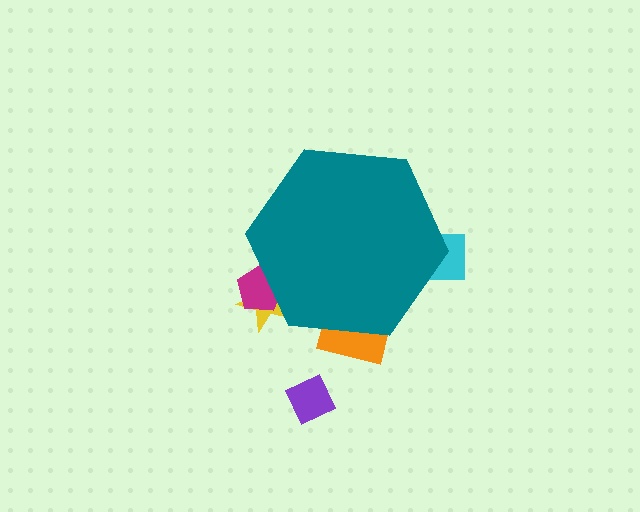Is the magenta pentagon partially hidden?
Yes, the magenta pentagon is partially hidden behind the teal hexagon.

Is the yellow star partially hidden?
Yes, the yellow star is partially hidden behind the teal hexagon.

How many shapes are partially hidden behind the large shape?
4 shapes are partially hidden.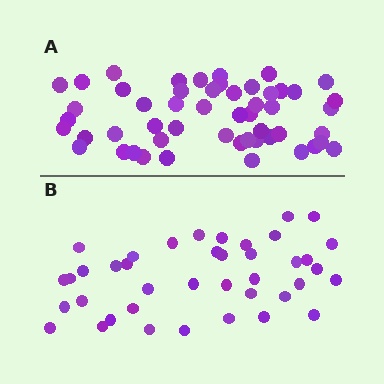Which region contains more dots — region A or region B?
Region A (the top region) has more dots.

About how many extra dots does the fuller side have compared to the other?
Region A has roughly 12 or so more dots than region B.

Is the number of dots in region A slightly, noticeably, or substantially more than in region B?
Region A has noticeably more, but not dramatically so. The ratio is roughly 1.3 to 1.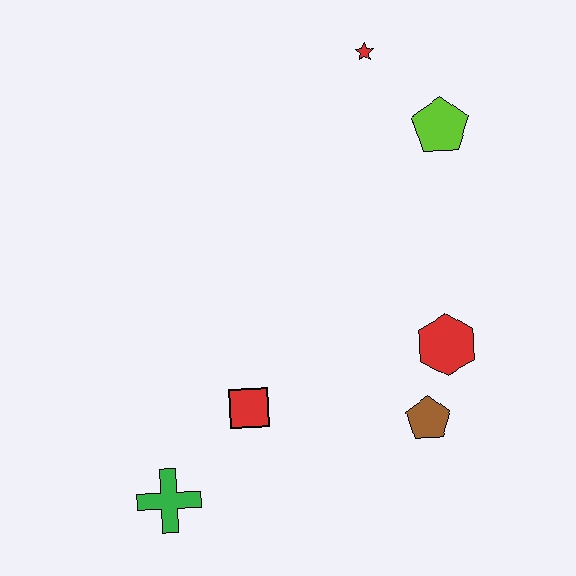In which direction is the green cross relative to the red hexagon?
The green cross is to the left of the red hexagon.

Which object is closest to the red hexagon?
The brown pentagon is closest to the red hexagon.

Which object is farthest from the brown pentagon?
The red star is farthest from the brown pentagon.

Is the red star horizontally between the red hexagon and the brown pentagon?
No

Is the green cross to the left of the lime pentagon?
Yes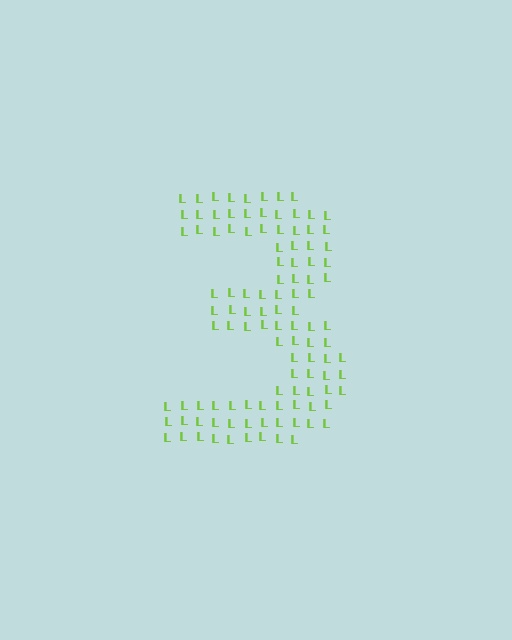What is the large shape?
The large shape is the digit 3.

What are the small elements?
The small elements are letter L's.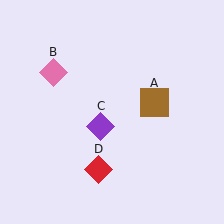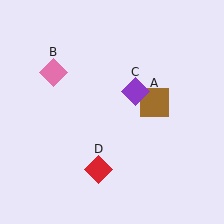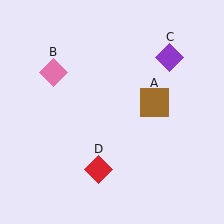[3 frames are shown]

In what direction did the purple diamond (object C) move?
The purple diamond (object C) moved up and to the right.